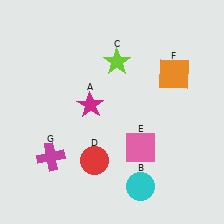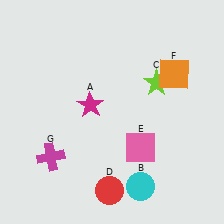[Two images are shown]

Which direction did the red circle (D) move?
The red circle (D) moved down.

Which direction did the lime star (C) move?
The lime star (C) moved right.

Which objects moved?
The objects that moved are: the lime star (C), the red circle (D).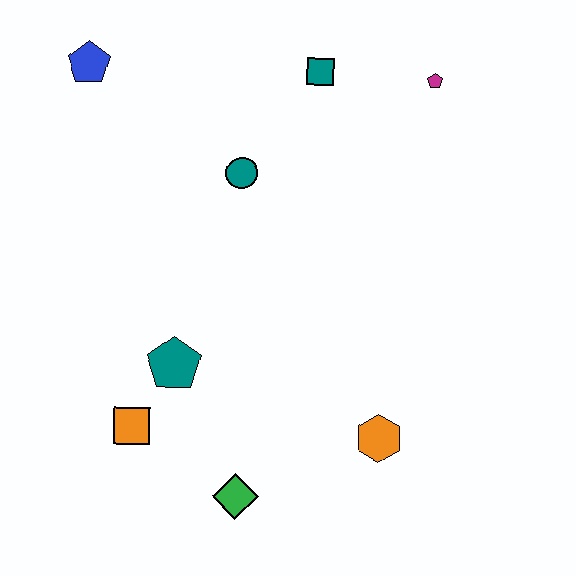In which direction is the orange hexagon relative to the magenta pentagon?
The orange hexagon is below the magenta pentagon.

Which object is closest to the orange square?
The teal pentagon is closest to the orange square.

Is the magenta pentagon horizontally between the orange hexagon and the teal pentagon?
No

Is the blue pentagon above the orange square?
Yes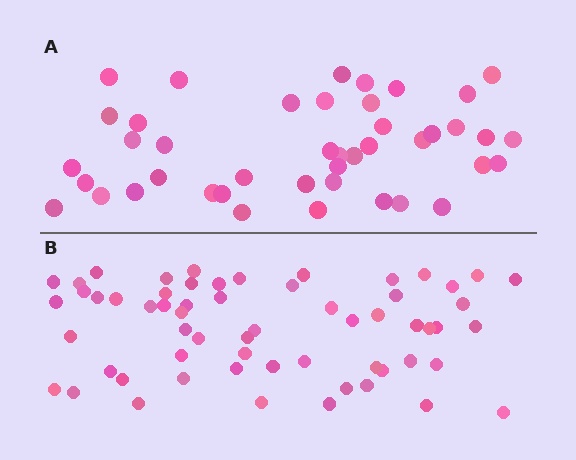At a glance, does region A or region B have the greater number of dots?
Region B (the bottom region) has more dots.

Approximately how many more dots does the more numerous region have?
Region B has approximately 15 more dots than region A.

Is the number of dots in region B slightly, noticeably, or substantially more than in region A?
Region B has noticeably more, but not dramatically so. The ratio is roughly 1.4 to 1.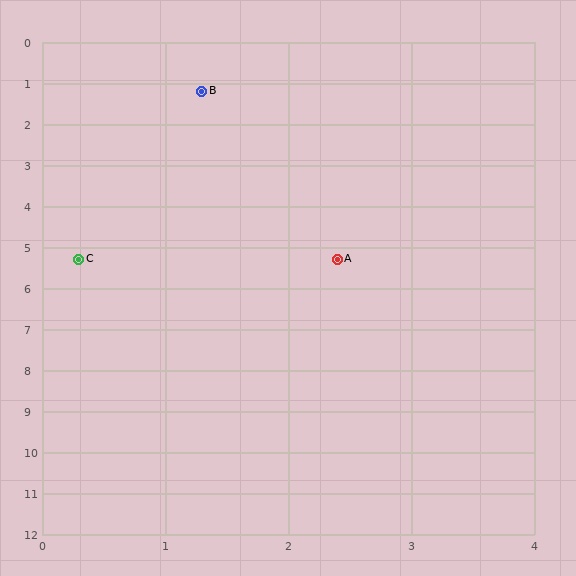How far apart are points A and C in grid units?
Points A and C are about 2.1 grid units apart.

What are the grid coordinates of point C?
Point C is at approximately (0.3, 5.3).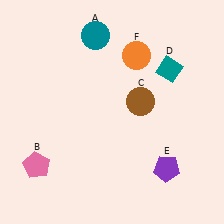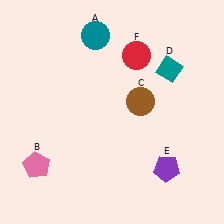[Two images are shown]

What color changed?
The circle (F) changed from orange in Image 1 to red in Image 2.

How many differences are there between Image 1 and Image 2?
There is 1 difference between the two images.